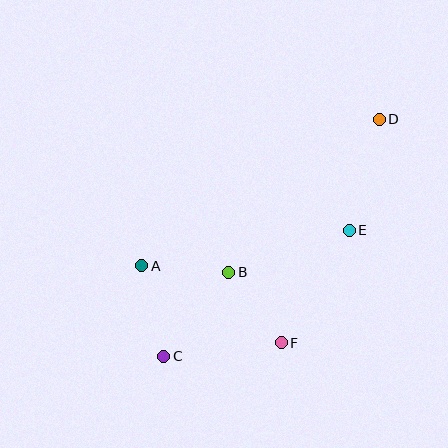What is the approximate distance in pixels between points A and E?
The distance between A and E is approximately 210 pixels.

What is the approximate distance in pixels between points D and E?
The distance between D and E is approximately 115 pixels.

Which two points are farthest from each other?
Points C and D are farthest from each other.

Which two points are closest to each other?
Points A and B are closest to each other.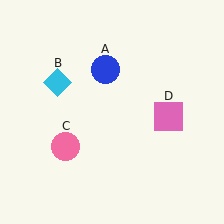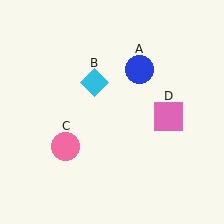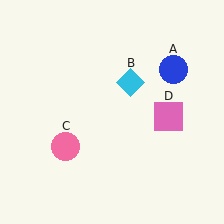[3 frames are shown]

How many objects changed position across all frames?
2 objects changed position: blue circle (object A), cyan diamond (object B).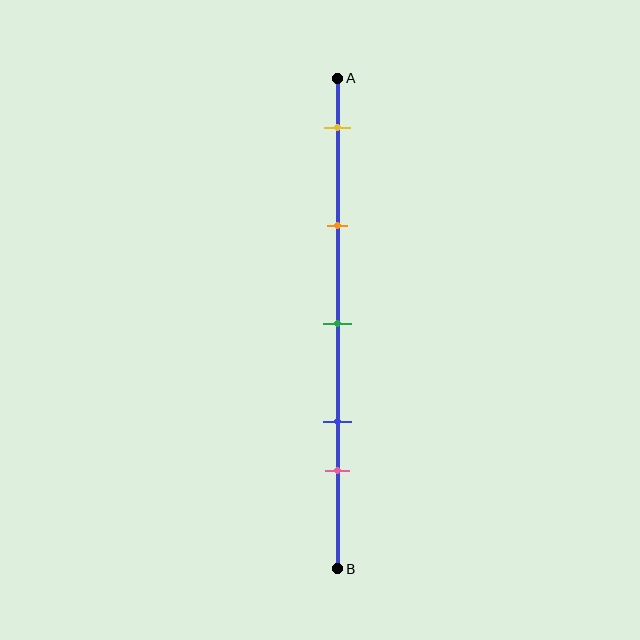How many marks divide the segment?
There are 5 marks dividing the segment.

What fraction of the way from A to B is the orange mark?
The orange mark is approximately 30% (0.3) of the way from A to B.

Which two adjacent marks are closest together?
The blue and pink marks are the closest adjacent pair.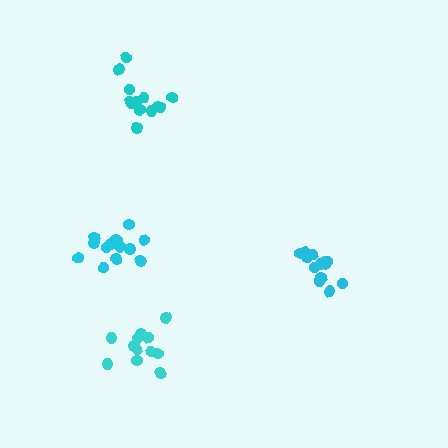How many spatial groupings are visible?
There are 4 spatial groupings.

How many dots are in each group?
Group 1: 12 dots, Group 2: 13 dots, Group 3: 13 dots, Group 4: 14 dots (52 total).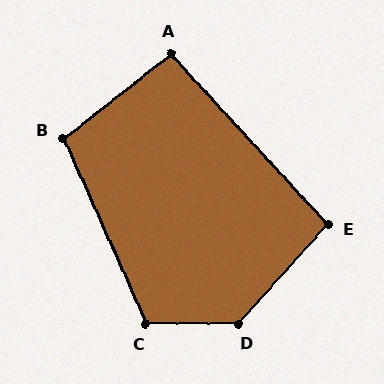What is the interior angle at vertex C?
Approximately 114 degrees (obtuse).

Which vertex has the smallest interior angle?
A, at approximately 94 degrees.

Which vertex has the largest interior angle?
D, at approximately 132 degrees.